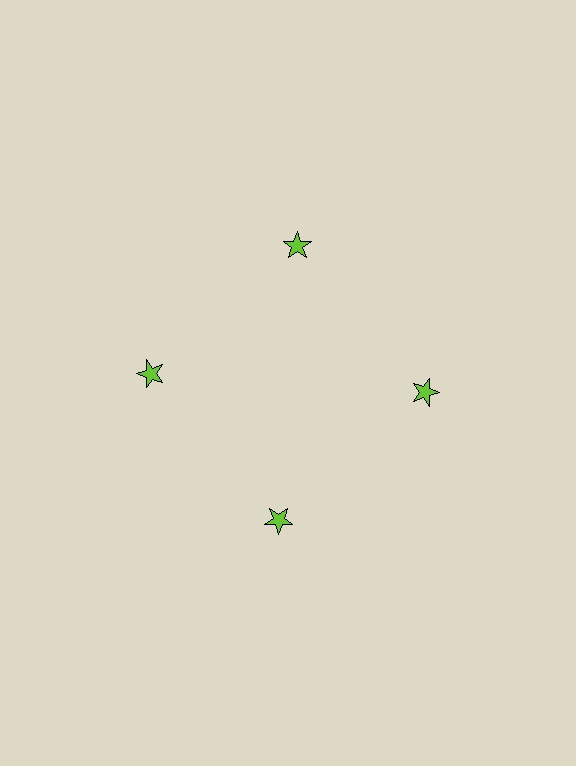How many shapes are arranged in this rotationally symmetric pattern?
There are 4 shapes, arranged in 4 groups of 1.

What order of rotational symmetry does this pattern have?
This pattern has 4-fold rotational symmetry.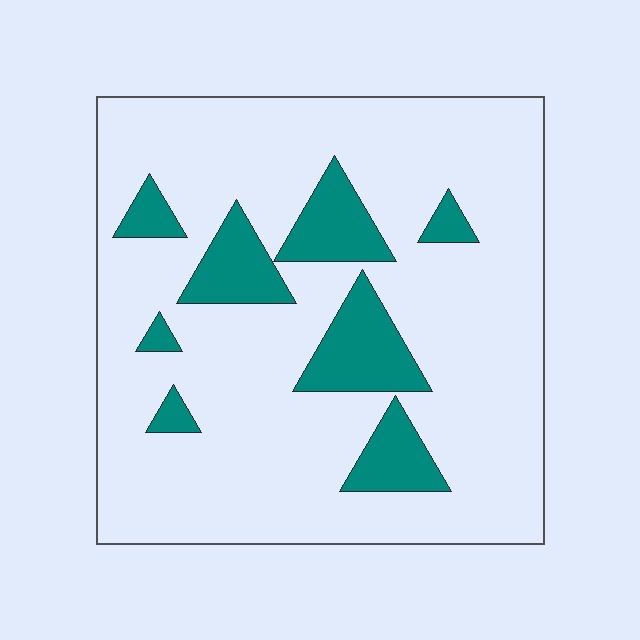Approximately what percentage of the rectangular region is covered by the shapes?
Approximately 15%.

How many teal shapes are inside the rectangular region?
8.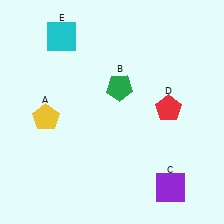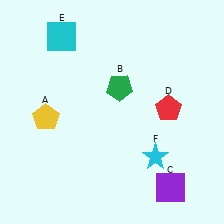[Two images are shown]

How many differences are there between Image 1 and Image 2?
There is 1 difference between the two images.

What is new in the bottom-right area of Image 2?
A cyan star (F) was added in the bottom-right area of Image 2.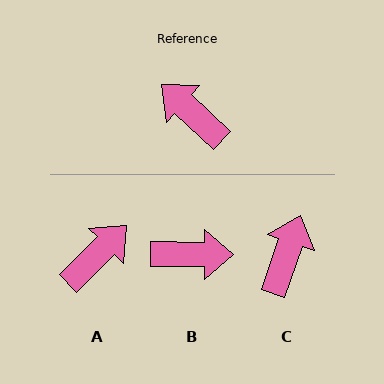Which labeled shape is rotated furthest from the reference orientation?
B, about 137 degrees away.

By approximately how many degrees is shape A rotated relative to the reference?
Approximately 92 degrees clockwise.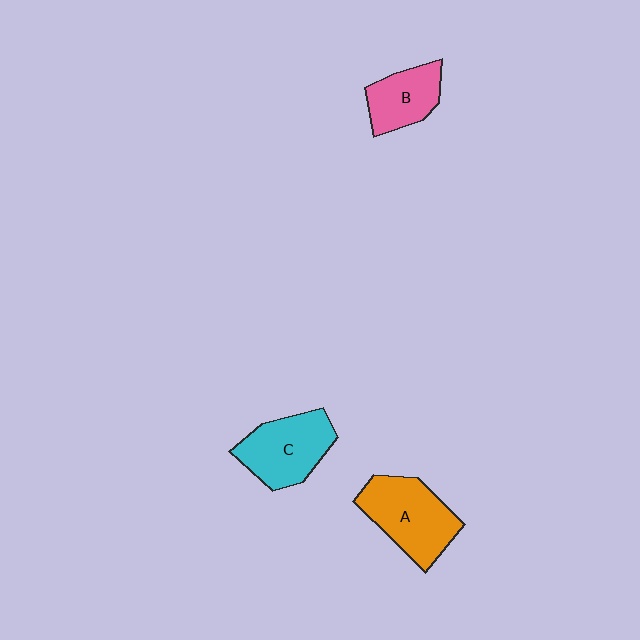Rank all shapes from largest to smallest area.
From largest to smallest: A (orange), C (cyan), B (pink).